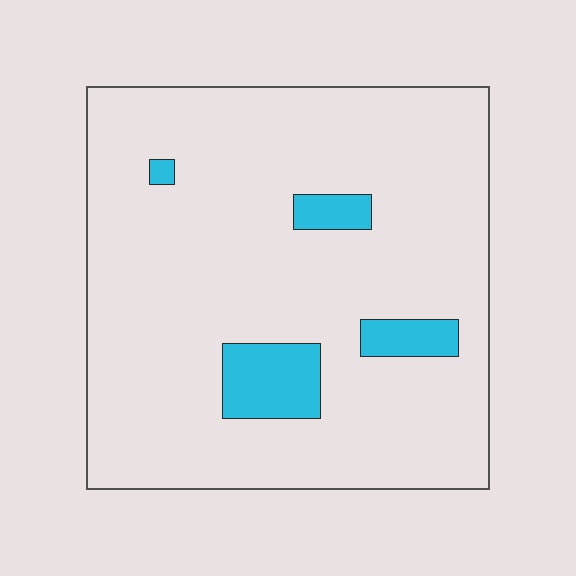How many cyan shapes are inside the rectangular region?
4.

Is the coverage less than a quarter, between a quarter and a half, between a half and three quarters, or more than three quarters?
Less than a quarter.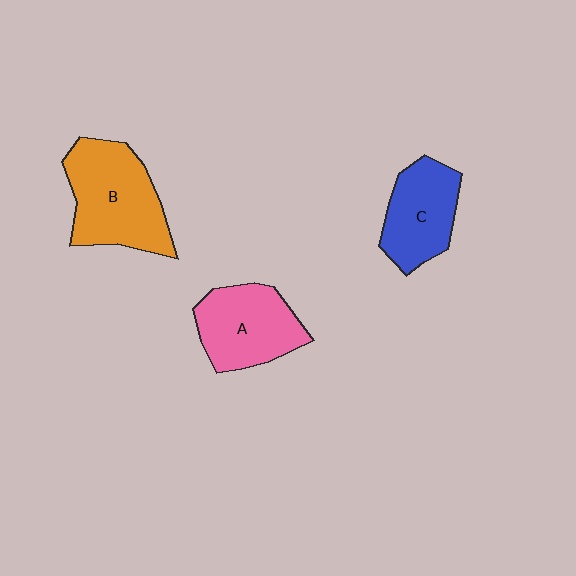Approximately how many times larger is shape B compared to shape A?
Approximately 1.2 times.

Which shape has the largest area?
Shape B (orange).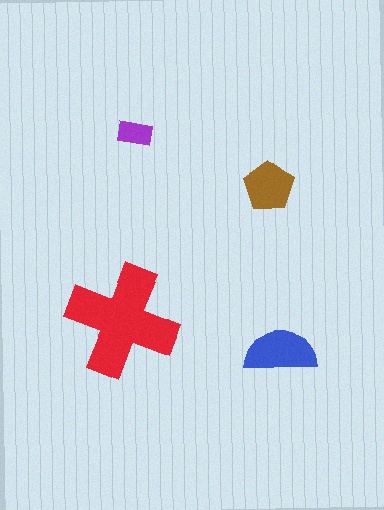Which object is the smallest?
The purple rectangle.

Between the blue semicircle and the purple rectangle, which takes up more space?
The blue semicircle.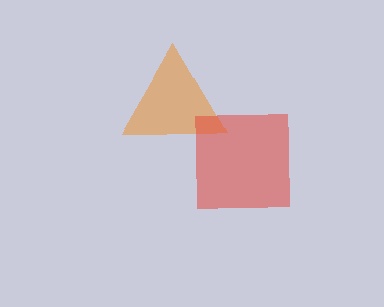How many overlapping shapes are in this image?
There are 2 overlapping shapes in the image.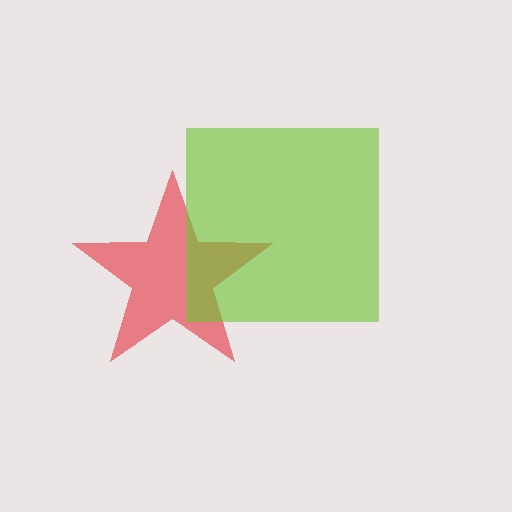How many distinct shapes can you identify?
There are 2 distinct shapes: a red star, a lime square.